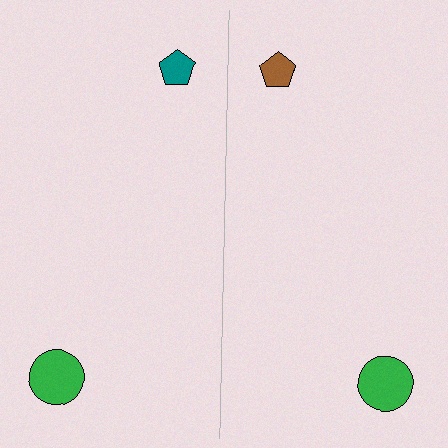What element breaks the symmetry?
The brown pentagon on the right side breaks the symmetry — its mirror counterpart is teal.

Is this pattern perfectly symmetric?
No, the pattern is not perfectly symmetric. The brown pentagon on the right side breaks the symmetry — its mirror counterpart is teal.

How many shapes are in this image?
There are 4 shapes in this image.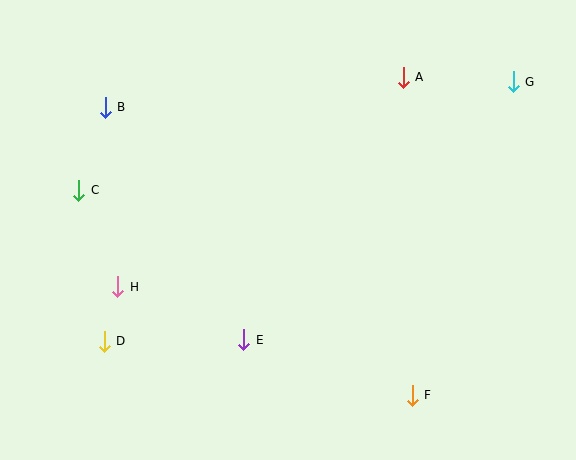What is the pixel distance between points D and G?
The distance between D and G is 484 pixels.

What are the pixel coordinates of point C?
Point C is at (79, 190).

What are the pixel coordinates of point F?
Point F is at (412, 396).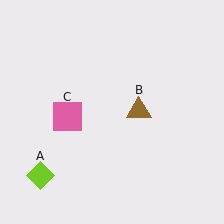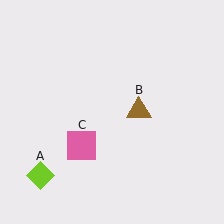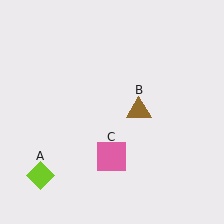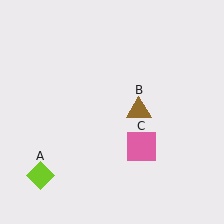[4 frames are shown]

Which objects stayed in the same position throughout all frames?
Lime diamond (object A) and brown triangle (object B) remained stationary.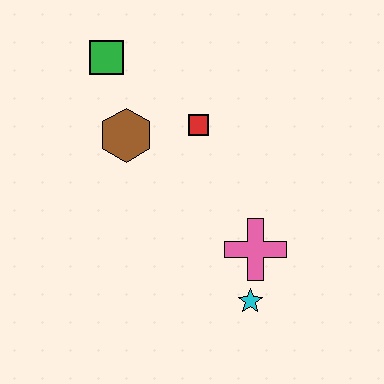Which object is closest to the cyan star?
The pink cross is closest to the cyan star.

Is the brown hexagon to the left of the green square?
No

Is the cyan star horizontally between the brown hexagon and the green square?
No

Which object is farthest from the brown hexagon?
The cyan star is farthest from the brown hexagon.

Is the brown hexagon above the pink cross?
Yes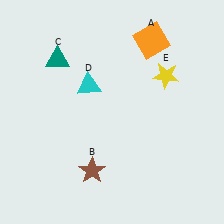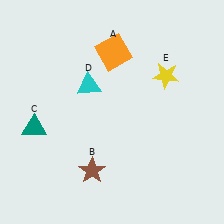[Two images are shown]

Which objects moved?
The objects that moved are: the orange square (A), the teal triangle (C).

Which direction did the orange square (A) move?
The orange square (A) moved left.